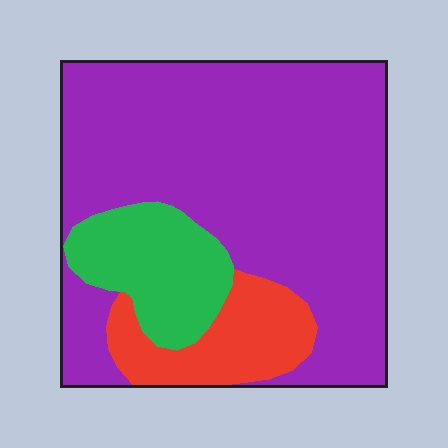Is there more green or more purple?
Purple.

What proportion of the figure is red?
Red takes up about one eighth (1/8) of the figure.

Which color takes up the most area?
Purple, at roughly 70%.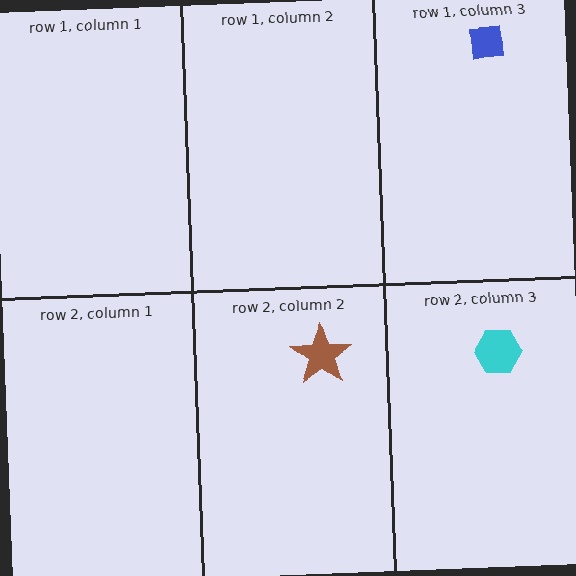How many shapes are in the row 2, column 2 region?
1.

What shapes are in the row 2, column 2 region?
The brown star.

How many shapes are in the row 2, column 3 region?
1.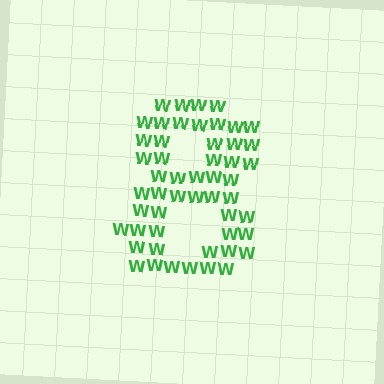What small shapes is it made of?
It is made of small letter W's.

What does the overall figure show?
The overall figure shows the digit 8.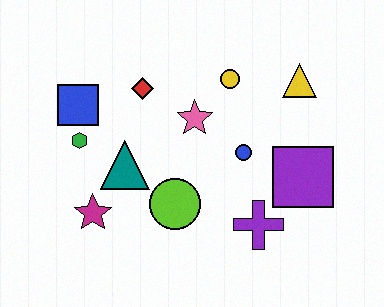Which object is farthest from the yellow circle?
The magenta star is farthest from the yellow circle.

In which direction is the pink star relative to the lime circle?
The pink star is above the lime circle.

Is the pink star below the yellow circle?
Yes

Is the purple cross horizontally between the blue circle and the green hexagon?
No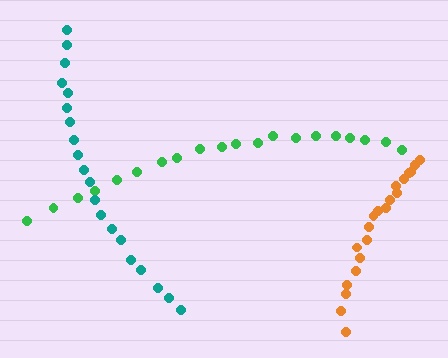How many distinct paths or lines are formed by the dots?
There are 3 distinct paths.